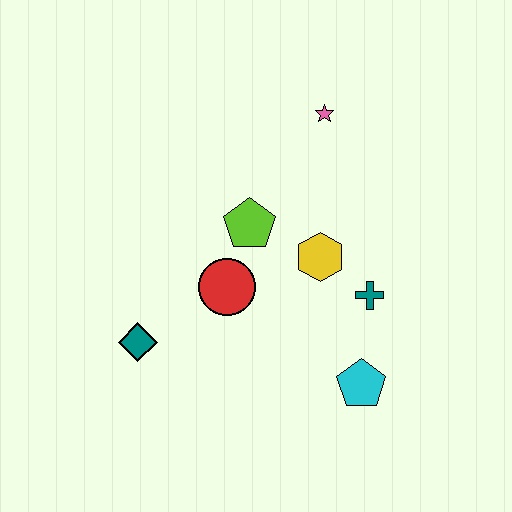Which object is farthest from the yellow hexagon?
The teal diamond is farthest from the yellow hexagon.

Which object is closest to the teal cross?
The yellow hexagon is closest to the teal cross.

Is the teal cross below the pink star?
Yes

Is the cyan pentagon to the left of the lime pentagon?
No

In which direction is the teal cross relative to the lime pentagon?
The teal cross is to the right of the lime pentagon.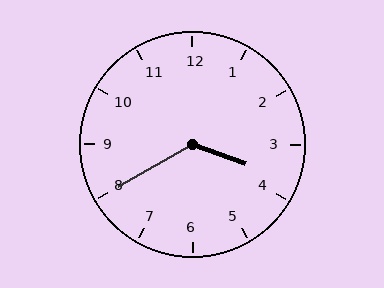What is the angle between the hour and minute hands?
Approximately 130 degrees.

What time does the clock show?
3:40.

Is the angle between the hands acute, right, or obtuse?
It is obtuse.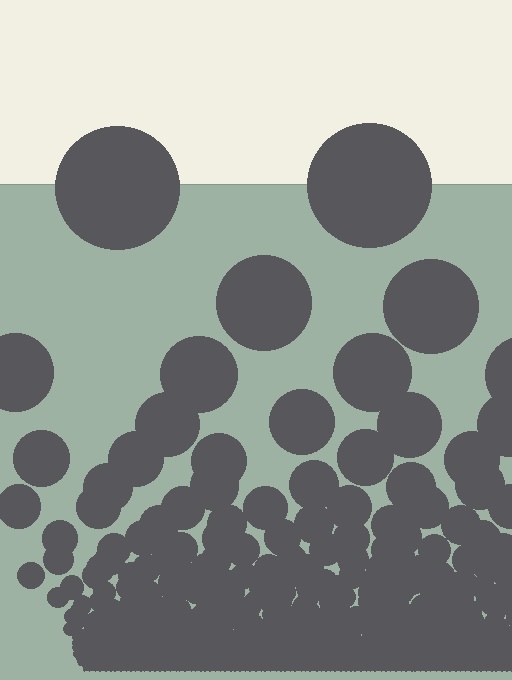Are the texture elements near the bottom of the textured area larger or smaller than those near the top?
Smaller. The gradient is inverted — elements near the bottom are smaller and denser.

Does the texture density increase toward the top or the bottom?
Density increases toward the bottom.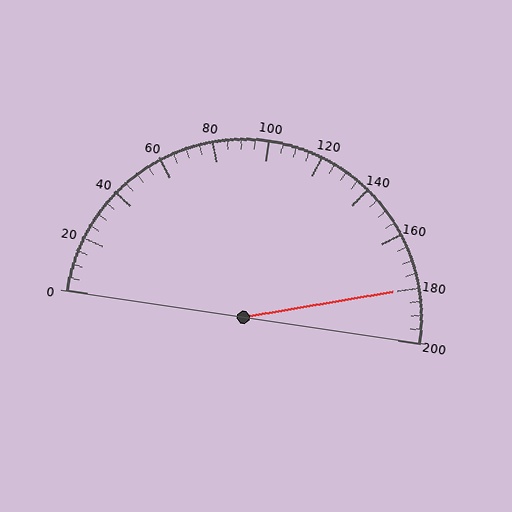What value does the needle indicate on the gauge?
The needle indicates approximately 180.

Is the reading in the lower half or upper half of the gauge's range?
The reading is in the upper half of the range (0 to 200).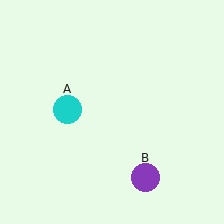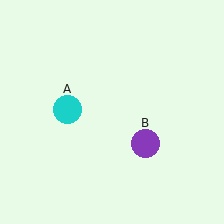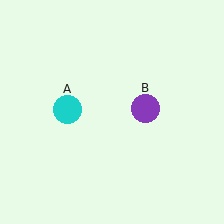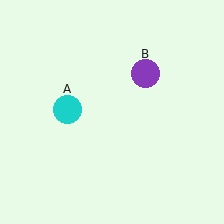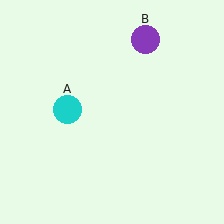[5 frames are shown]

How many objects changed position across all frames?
1 object changed position: purple circle (object B).